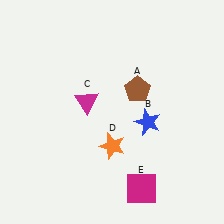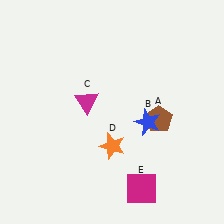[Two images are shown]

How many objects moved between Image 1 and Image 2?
1 object moved between the two images.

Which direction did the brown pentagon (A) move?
The brown pentagon (A) moved down.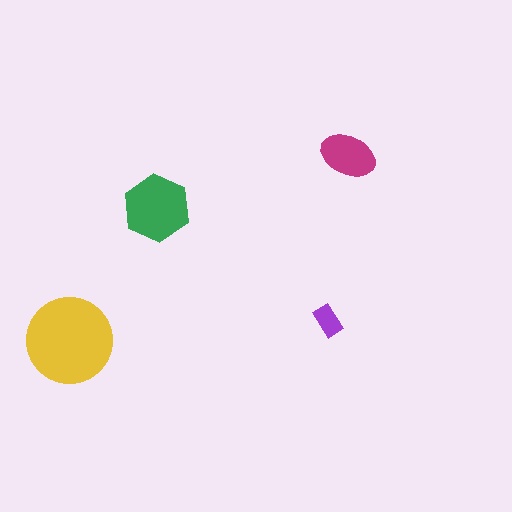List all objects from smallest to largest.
The purple rectangle, the magenta ellipse, the green hexagon, the yellow circle.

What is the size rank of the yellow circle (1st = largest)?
1st.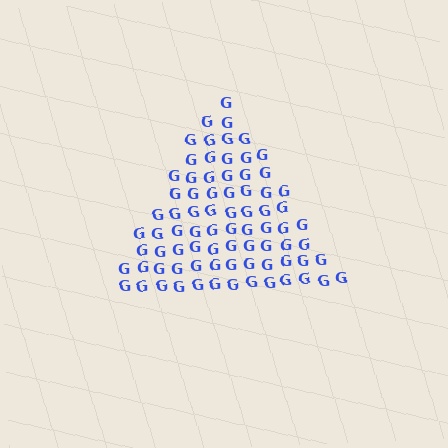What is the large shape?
The large shape is a triangle.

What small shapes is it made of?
It is made of small letter G's.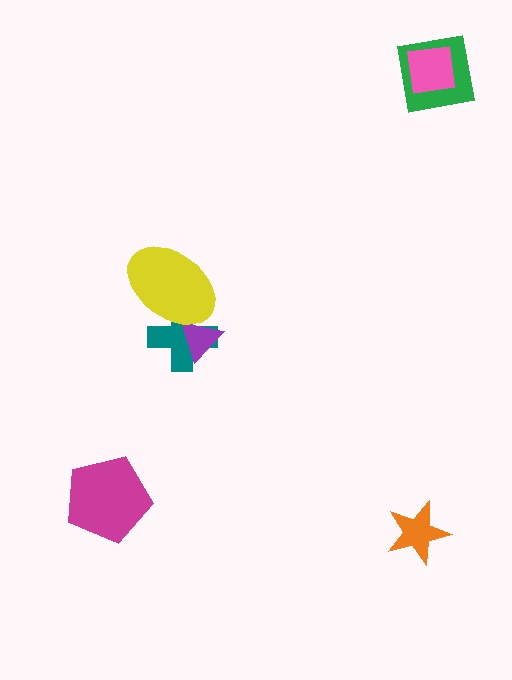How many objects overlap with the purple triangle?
2 objects overlap with the purple triangle.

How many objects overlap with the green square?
1 object overlaps with the green square.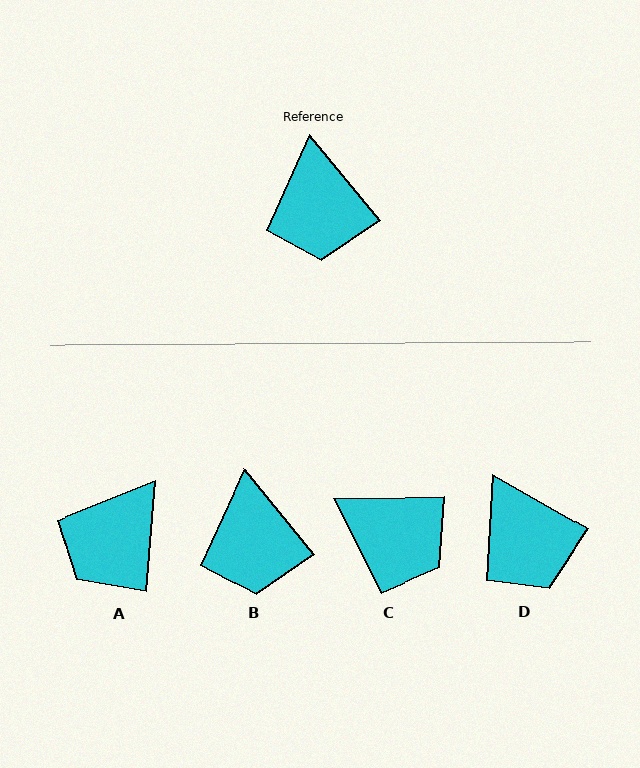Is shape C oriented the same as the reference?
No, it is off by about 51 degrees.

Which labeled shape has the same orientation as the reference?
B.